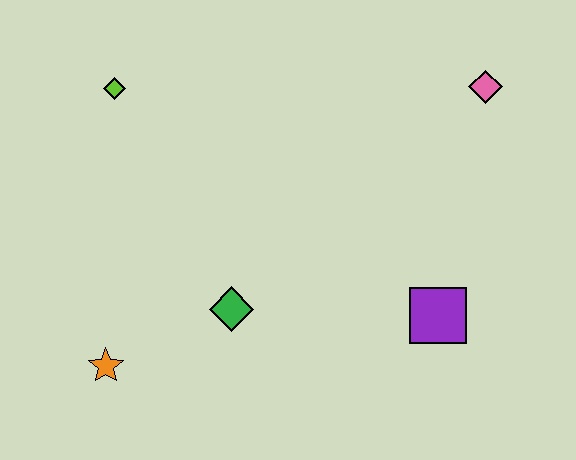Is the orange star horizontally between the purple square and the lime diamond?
No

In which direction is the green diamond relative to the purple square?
The green diamond is to the left of the purple square.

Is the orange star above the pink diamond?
No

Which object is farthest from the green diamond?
The pink diamond is farthest from the green diamond.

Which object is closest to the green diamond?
The orange star is closest to the green diamond.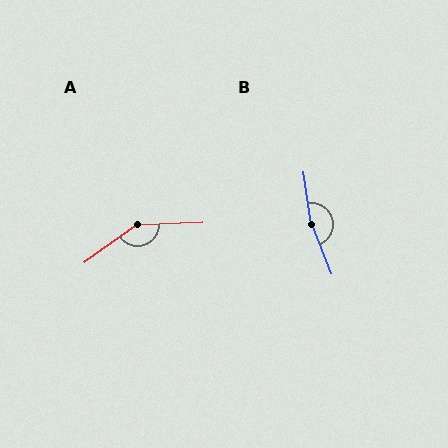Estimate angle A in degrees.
Approximately 147 degrees.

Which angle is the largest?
B, at approximately 167 degrees.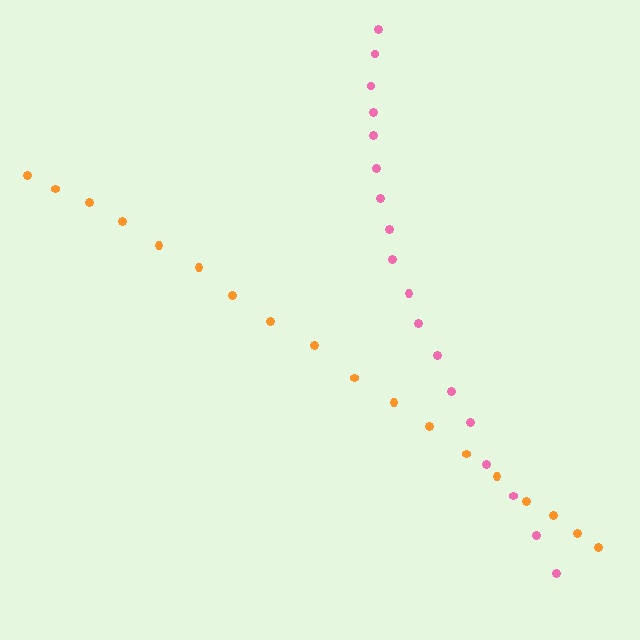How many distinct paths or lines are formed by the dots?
There are 2 distinct paths.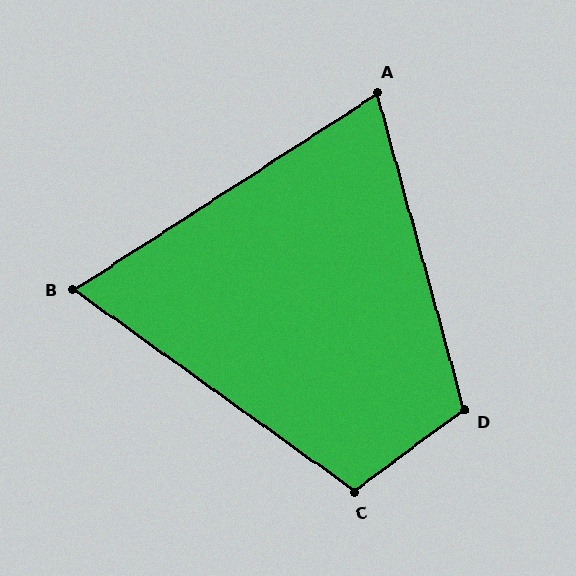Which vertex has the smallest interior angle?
B, at approximately 69 degrees.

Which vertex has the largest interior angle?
D, at approximately 111 degrees.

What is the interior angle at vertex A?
Approximately 72 degrees (acute).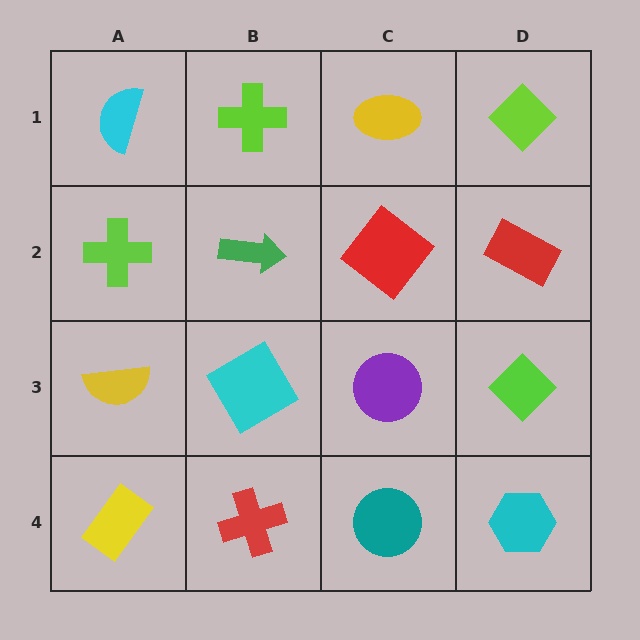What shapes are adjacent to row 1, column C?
A red diamond (row 2, column C), a lime cross (row 1, column B), a lime diamond (row 1, column D).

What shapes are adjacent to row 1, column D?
A red rectangle (row 2, column D), a yellow ellipse (row 1, column C).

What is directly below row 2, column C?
A purple circle.